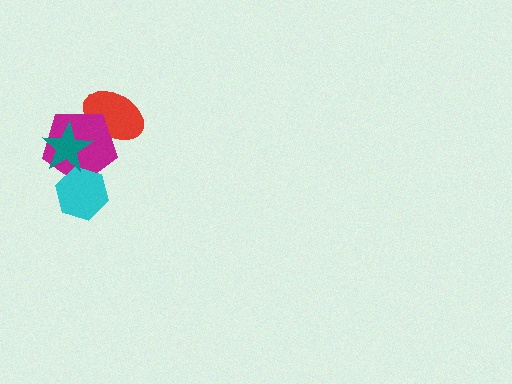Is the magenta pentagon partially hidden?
Yes, it is partially covered by another shape.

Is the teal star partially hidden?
No, no other shape covers it.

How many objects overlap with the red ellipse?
1 object overlaps with the red ellipse.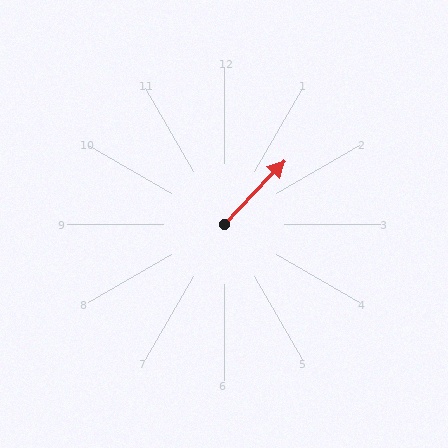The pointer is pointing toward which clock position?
Roughly 1 o'clock.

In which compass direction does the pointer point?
Northeast.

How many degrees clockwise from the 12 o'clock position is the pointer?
Approximately 44 degrees.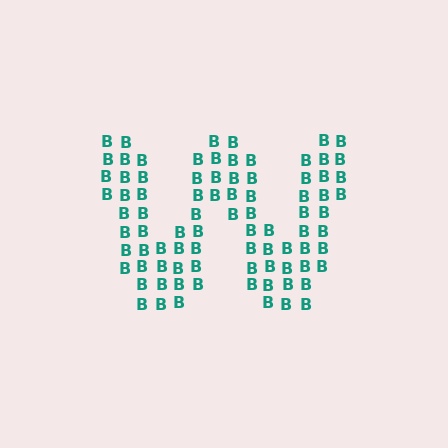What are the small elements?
The small elements are letter B's.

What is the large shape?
The large shape is the letter W.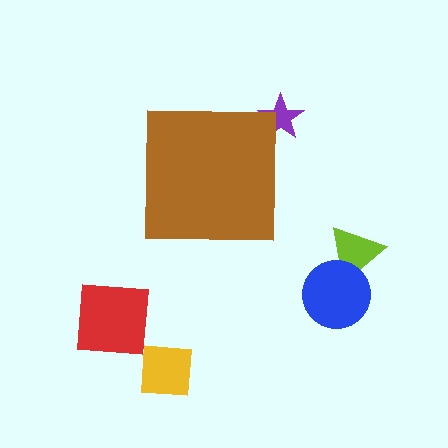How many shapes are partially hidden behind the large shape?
1 shape is partially hidden.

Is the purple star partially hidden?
Yes, the purple star is partially hidden behind the brown square.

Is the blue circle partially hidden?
No, the blue circle is fully visible.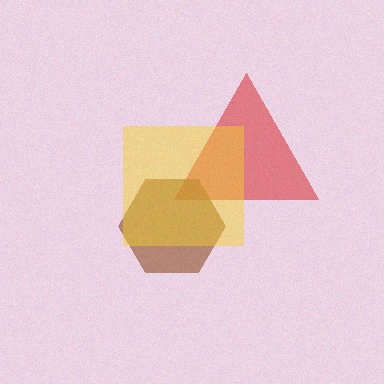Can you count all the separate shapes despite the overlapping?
Yes, there are 3 separate shapes.